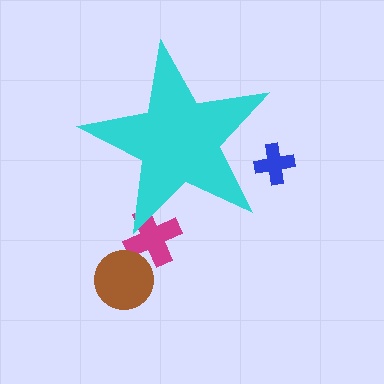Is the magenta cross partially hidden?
Yes, the magenta cross is partially hidden behind the cyan star.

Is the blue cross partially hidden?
Yes, the blue cross is partially hidden behind the cyan star.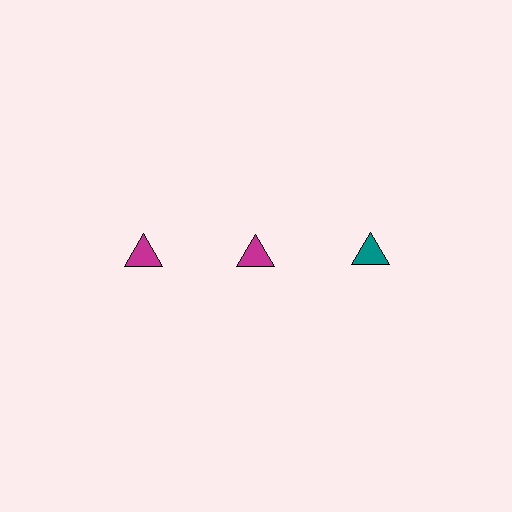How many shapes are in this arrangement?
There are 3 shapes arranged in a grid pattern.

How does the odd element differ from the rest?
It has a different color: teal instead of magenta.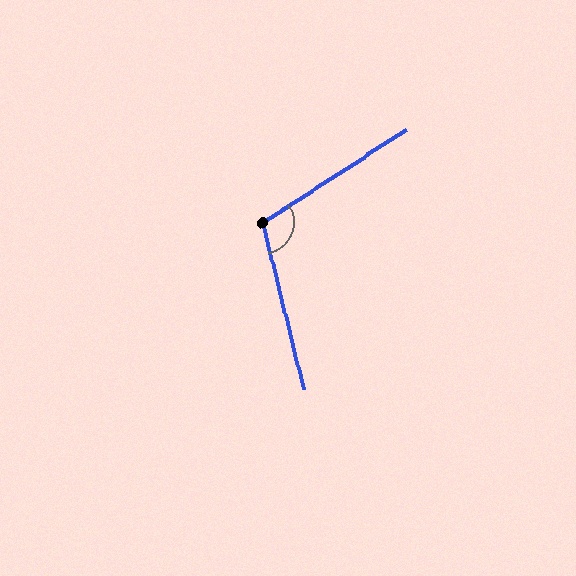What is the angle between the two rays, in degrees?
Approximately 109 degrees.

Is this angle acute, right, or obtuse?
It is obtuse.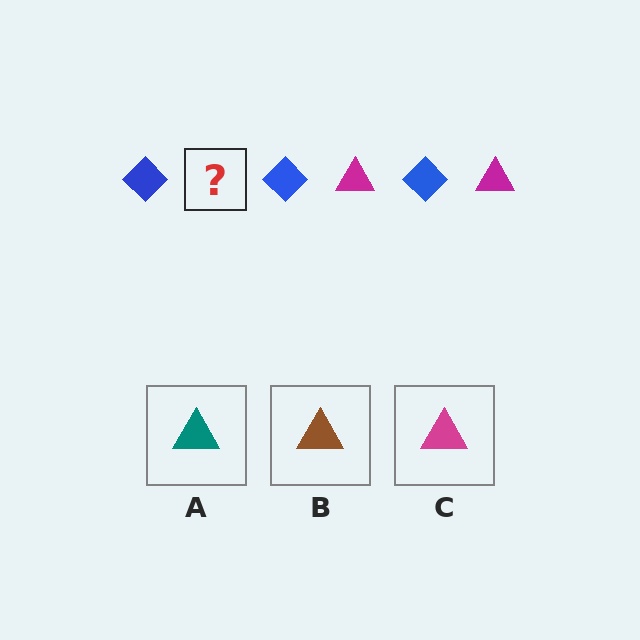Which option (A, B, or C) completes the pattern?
C.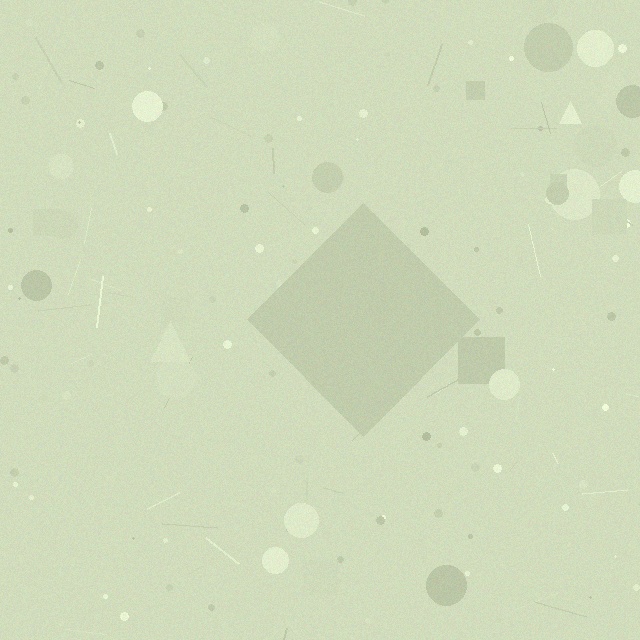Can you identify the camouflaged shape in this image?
The camouflaged shape is a diamond.